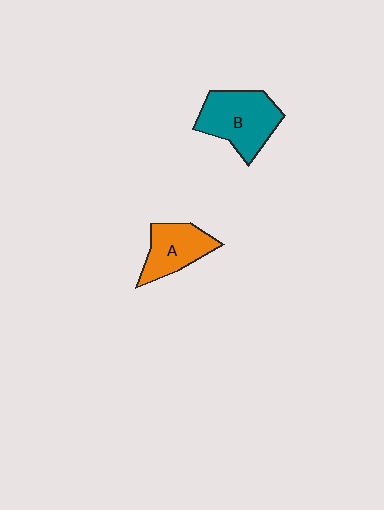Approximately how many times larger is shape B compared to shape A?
Approximately 1.4 times.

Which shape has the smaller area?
Shape A (orange).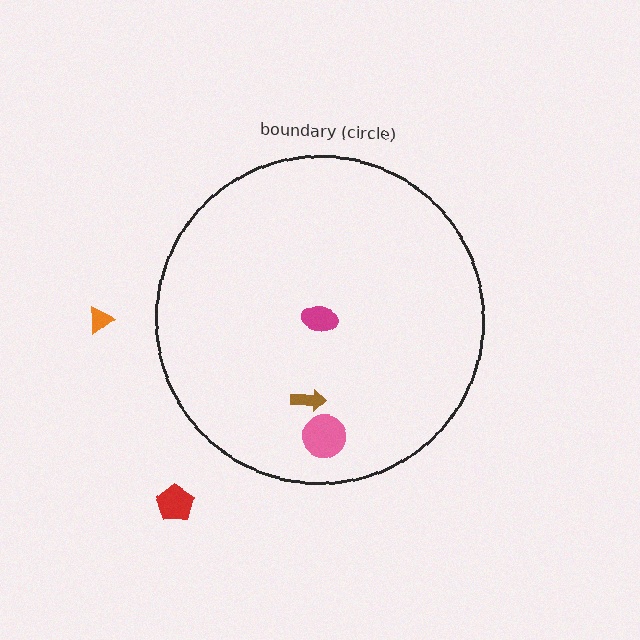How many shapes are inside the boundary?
3 inside, 2 outside.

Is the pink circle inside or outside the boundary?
Inside.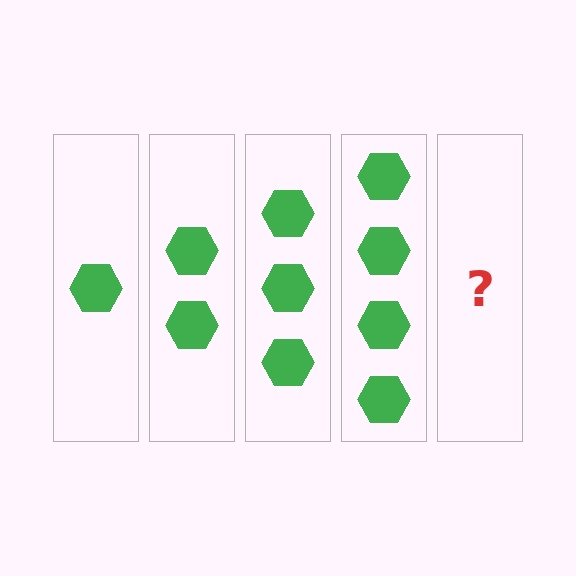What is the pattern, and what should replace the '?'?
The pattern is that each step adds one more hexagon. The '?' should be 5 hexagons.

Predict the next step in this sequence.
The next step is 5 hexagons.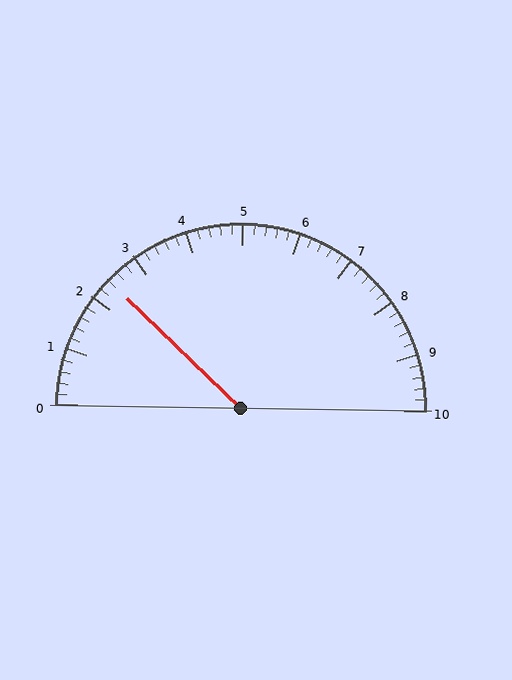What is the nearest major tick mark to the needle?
The nearest major tick mark is 2.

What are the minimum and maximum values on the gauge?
The gauge ranges from 0 to 10.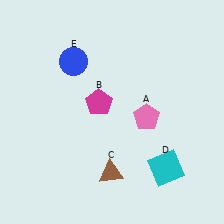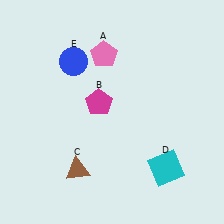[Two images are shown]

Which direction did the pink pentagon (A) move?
The pink pentagon (A) moved up.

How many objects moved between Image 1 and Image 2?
2 objects moved between the two images.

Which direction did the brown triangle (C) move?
The brown triangle (C) moved left.